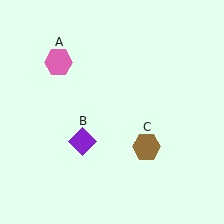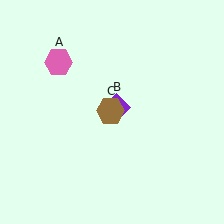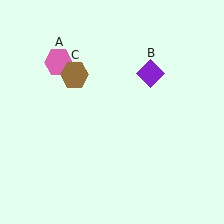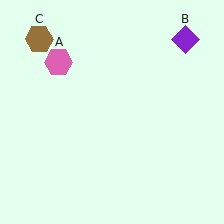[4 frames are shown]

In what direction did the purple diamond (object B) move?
The purple diamond (object B) moved up and to the right.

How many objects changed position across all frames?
2 objects changed position: purple diamond (object B), brown hexagon (object C).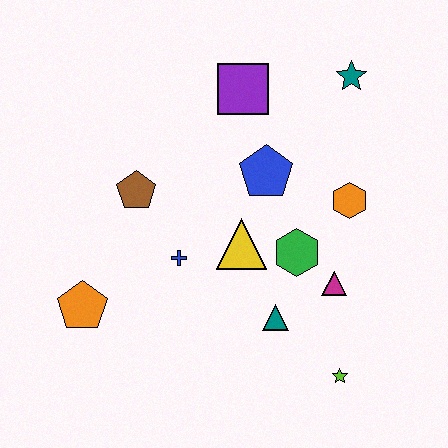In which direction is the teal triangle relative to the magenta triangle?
The teal triangle is to the left of the magenta triangle.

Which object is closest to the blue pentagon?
The yellow triangle is closest to the blue pentagon.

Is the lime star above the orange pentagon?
No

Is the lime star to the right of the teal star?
No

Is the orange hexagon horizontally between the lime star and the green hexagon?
No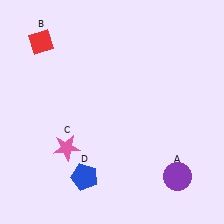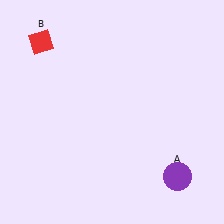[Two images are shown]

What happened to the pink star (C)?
The pink star (C) was removed in Image 2. It was in the bottom-left area of Image 1.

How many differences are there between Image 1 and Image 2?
There are 2 differences between the two images.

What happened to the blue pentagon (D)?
The blue pentagon (D) was removed in Image 2. It was in the bottom-left area of Image 1.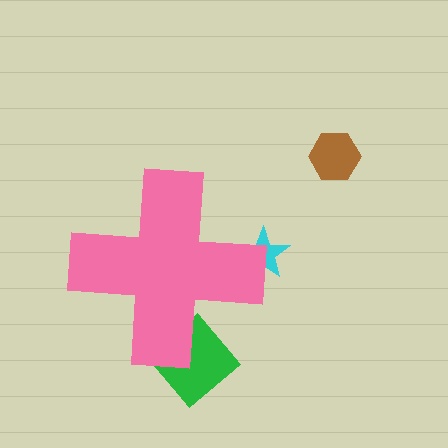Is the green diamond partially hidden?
Yes, the green diamond is partially hidden behind the pink cross.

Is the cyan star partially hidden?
Yes, the cyan star is partially hidden behind the pink cross.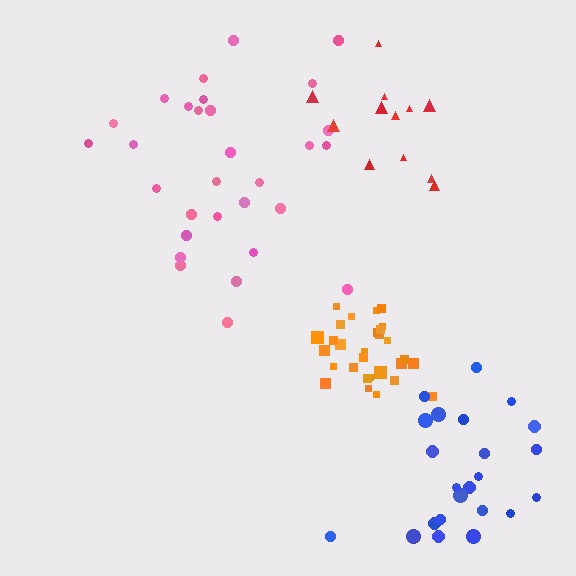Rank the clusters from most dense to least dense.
orange, pink, blue, red.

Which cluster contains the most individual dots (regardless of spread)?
Pink (30).